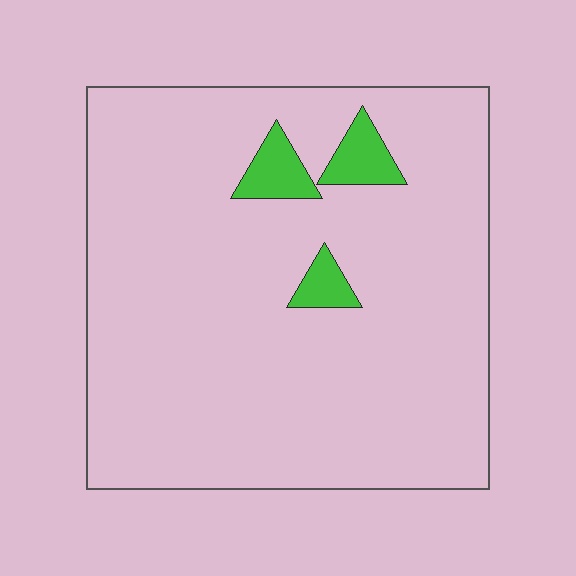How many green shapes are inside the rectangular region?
3.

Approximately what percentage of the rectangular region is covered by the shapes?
Approximately 5%.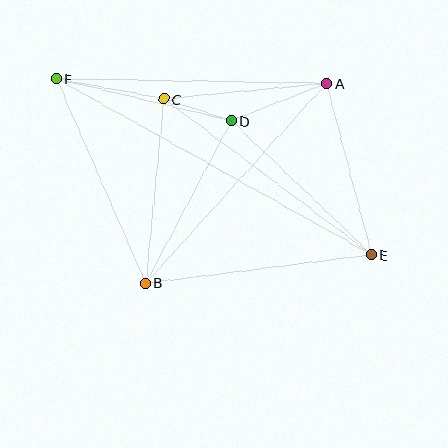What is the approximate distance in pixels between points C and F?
The distance between C and F is approximately 109 pixels.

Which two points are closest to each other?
Points C and D are closest to each other.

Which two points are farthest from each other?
Points E and F are farthest from each other.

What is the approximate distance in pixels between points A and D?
The distance between A and D is approximately 103 pixels.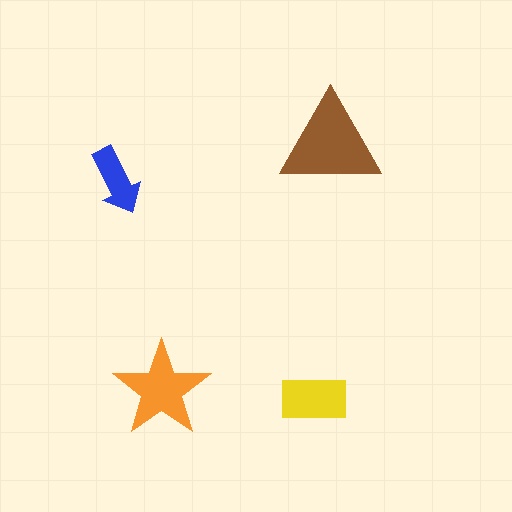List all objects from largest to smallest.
The brown triangle, the orange star, the yellow rectangle, the blue arrow.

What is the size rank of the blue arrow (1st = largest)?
4th.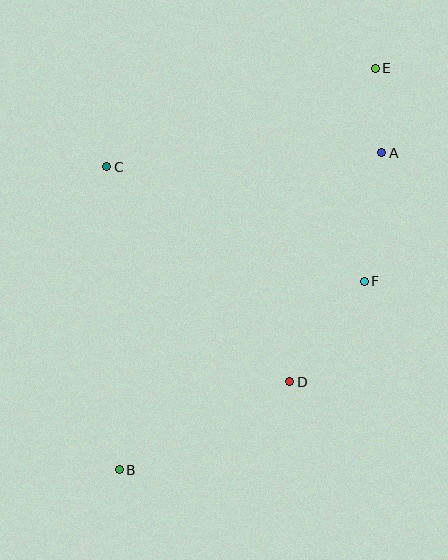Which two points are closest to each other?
Points A and E are closest to each other.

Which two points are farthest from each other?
Points B and E are farthest from each other.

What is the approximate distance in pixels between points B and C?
The distance between B and C is approximately 304 pixels.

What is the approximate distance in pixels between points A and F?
The distance between A and F is approximately 129 pixels.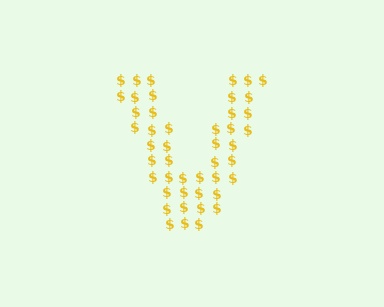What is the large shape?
The large shape is the letter V.